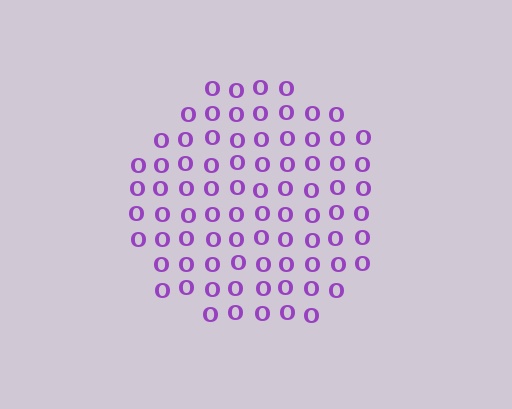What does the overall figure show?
The overall figure shows a circle.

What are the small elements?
The small elements are letter O's.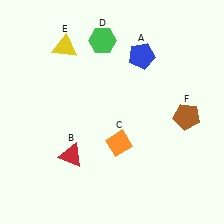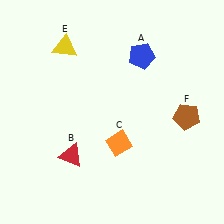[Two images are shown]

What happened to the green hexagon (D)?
The green hexagon (D) was removed in Image 2. It was in the top-left area of Image 1.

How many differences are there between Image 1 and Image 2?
There is 1 difference between the two images.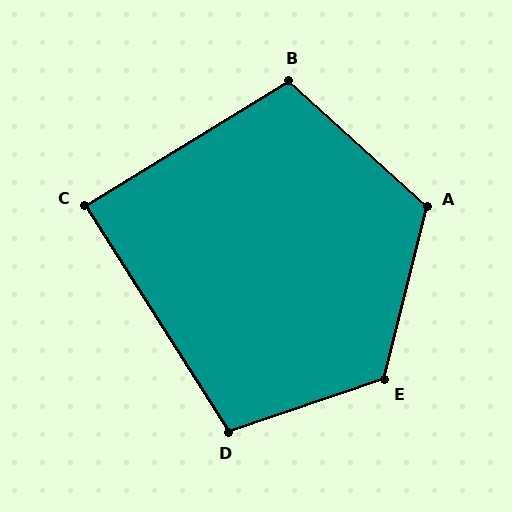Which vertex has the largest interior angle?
E, at approximately 122 degrees.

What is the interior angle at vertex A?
Approximately 118 degrees (obtuse).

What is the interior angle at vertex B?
Approximately 106 degrees (obtuse).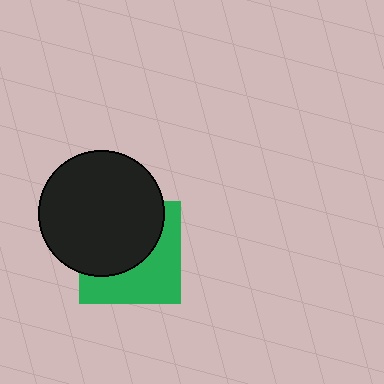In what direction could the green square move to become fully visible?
The green square could move toward the lower-right. That would shift it out from behind the black circle entirely.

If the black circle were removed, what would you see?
You would see the complete green square.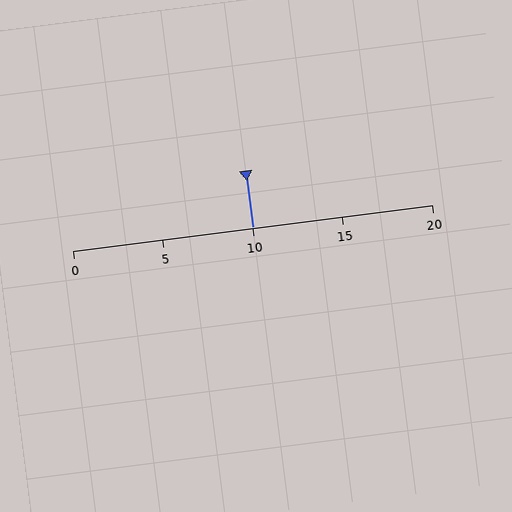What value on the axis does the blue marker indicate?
The marker indicates approximately 10.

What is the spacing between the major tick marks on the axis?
The major ticks are spaced 5 apart.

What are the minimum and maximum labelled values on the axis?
The axis runs from 0 to 20.